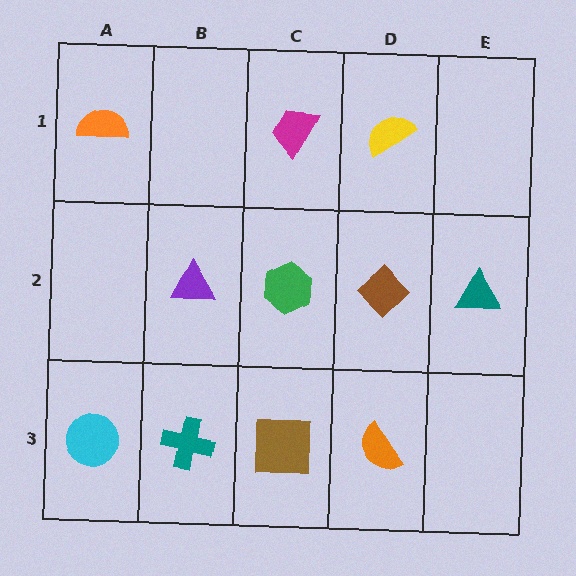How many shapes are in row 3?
4 shapes.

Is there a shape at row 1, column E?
No, that cell is empty.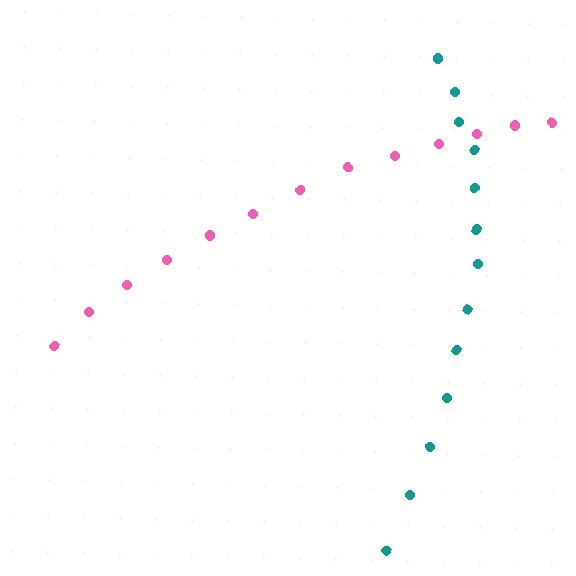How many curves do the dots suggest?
There are 2 distinct paths.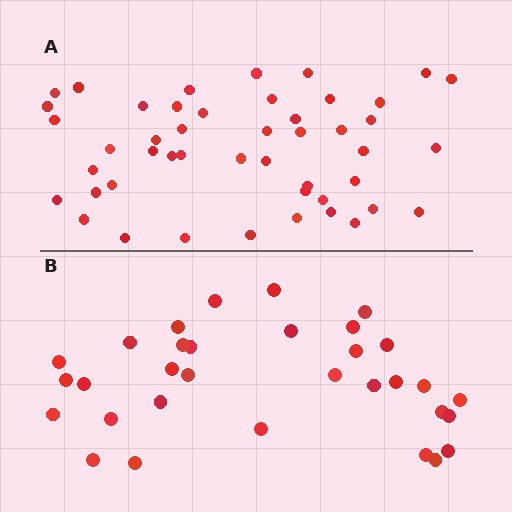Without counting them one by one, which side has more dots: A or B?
Region A (the top region) has more dots.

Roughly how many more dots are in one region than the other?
Region A has approximately 15 more dots than region B.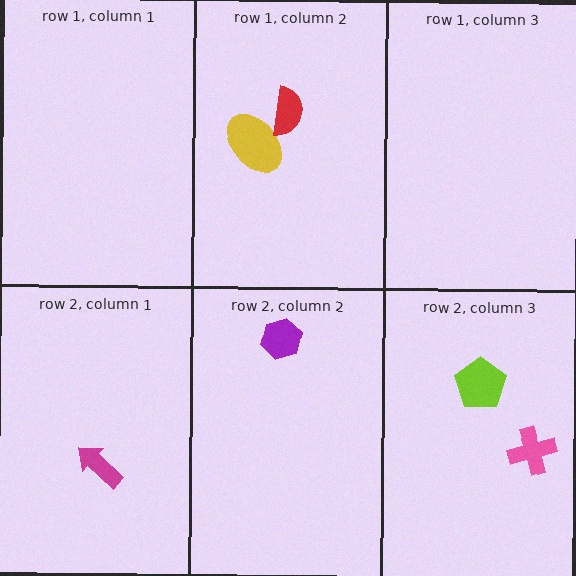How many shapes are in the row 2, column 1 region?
1.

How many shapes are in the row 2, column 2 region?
1.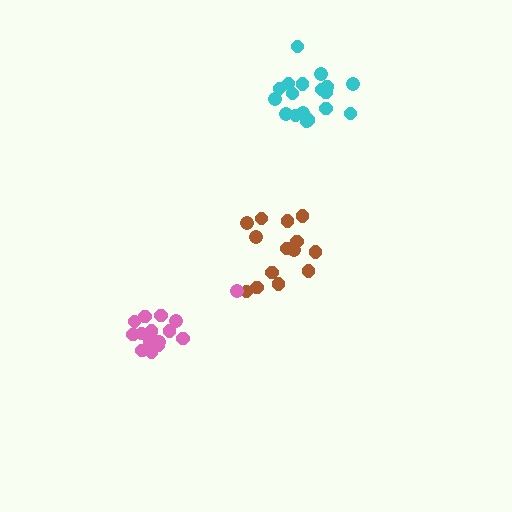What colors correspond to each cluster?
The clusters are colored: brown, pink, cyan.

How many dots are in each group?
Group 1: 14 dots, Group 2: 17 dots, Group 3: 18 dots (49 total).